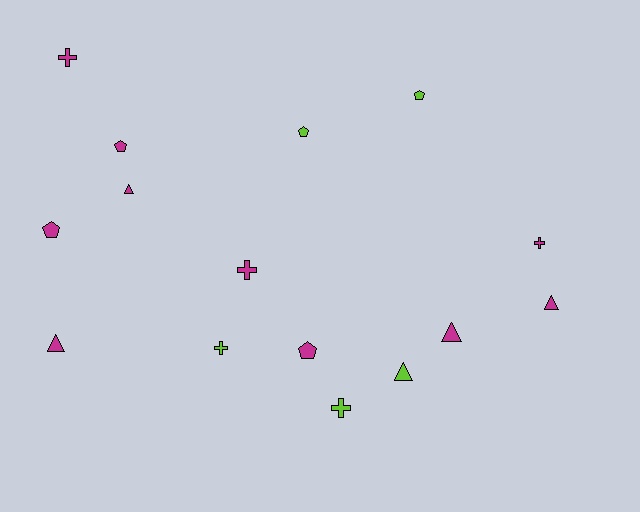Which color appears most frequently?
Magenta, with 10 objects.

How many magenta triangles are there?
There are 4 magenta triangles.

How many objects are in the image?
There are 15 objects.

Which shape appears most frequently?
Cross, with 5 objects.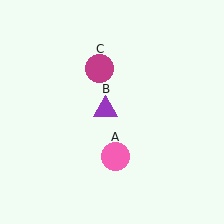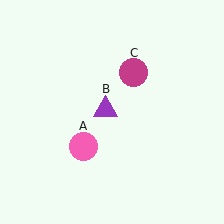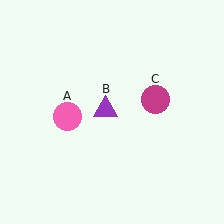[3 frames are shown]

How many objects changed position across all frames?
2 objects changed position: pink circle (object A), magenta circle (object C).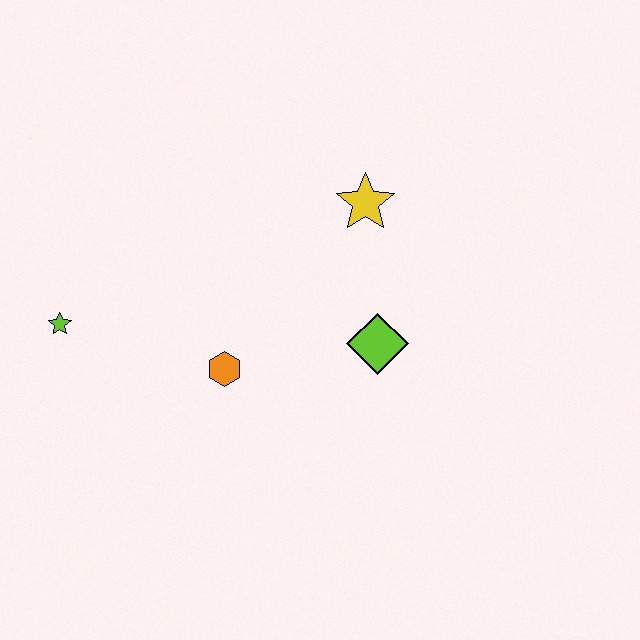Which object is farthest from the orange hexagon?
The yellow star is farthest from the orange hexagon.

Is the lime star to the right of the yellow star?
No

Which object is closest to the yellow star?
The lime diamond is closest to the yellow star.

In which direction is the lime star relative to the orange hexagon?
The lime star is to the left of the orange hexagon.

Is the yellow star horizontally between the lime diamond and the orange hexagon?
Yes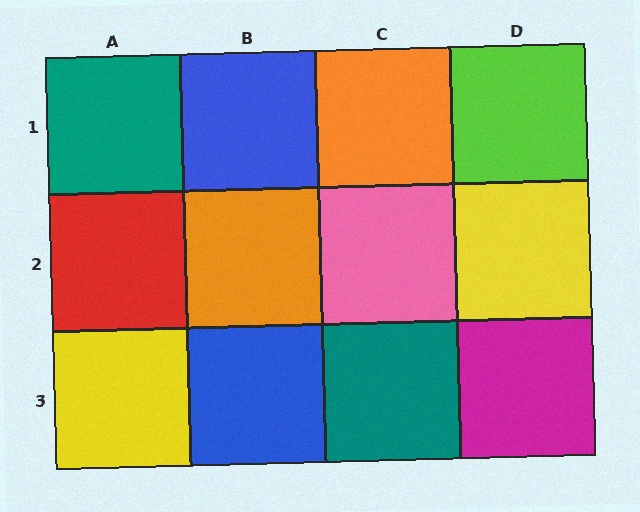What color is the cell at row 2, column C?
Pink.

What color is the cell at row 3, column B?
Blue.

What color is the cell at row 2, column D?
Yellow.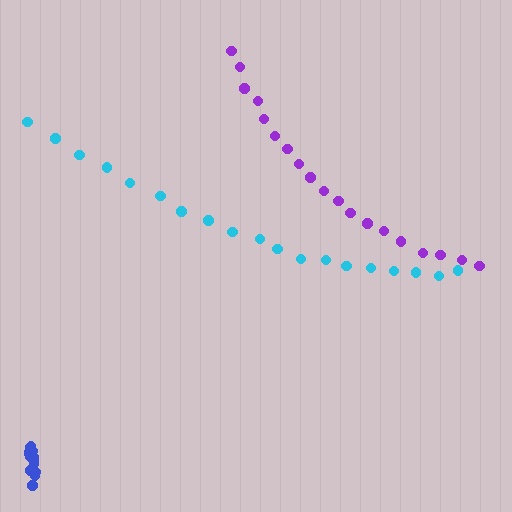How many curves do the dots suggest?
There are 3 distinct paths.